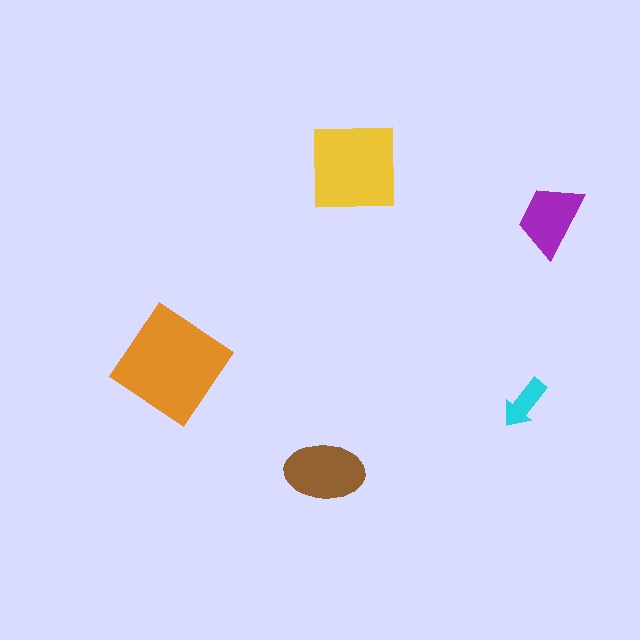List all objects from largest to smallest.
The orange diamond, the yellow square, the brown ellipse, the purple trapezoid, the cyan arrow.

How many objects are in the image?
There are 5 objects in the image.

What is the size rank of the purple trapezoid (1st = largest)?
4th.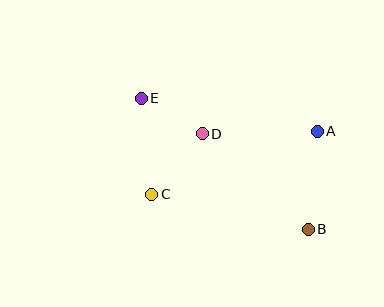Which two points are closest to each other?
Points D and E are closest to each other.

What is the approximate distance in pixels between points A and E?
The distance between A and E is approximately 179 pixels.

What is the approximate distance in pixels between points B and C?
The distance between B and C is approximately 160 pixels.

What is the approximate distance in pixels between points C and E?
The distance between C and E is approximately 97 pixels.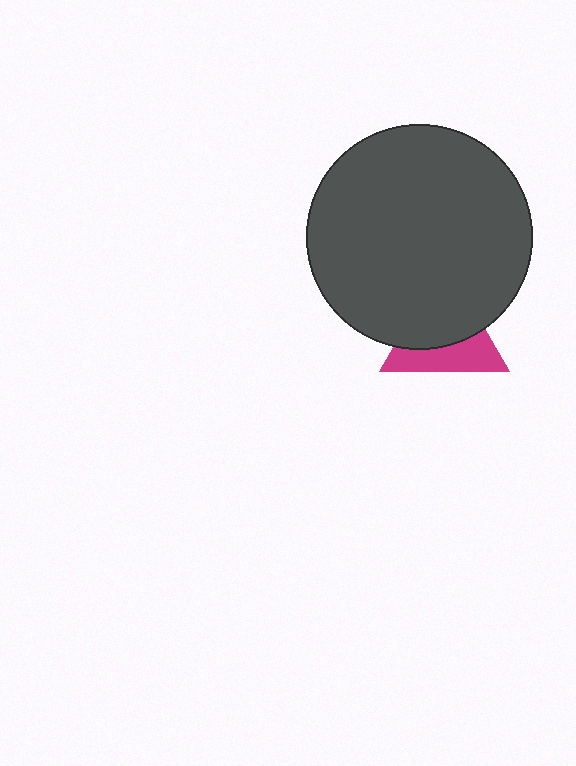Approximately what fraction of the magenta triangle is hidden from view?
Roughly 57% of the magenta triangle is hidden behind the dark gray circle.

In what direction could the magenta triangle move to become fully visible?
The magenta triangle could move down. That would shift it out from behind the dark gray circle entirely.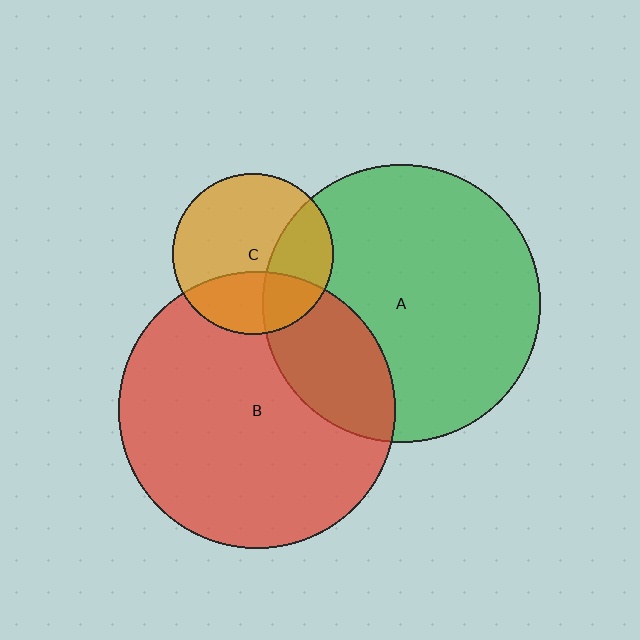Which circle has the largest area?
Circle A (green).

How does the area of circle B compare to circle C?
Approximately 3.0 times.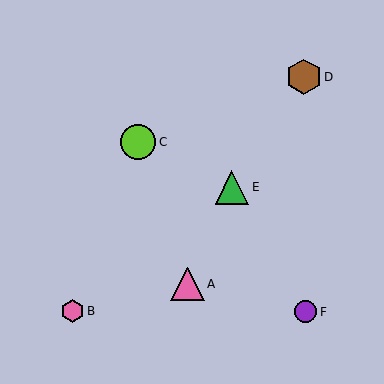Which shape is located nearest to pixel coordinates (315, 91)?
The brown hexagon (labeled D) at (304, 77) is nearest to that location.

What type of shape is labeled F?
Shape F is a purple circle.